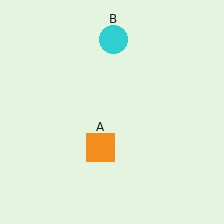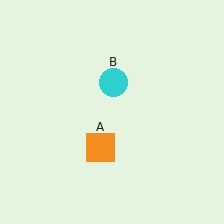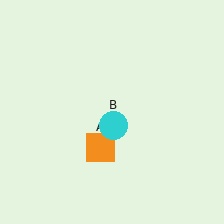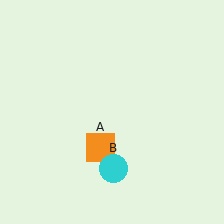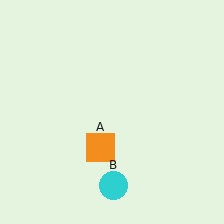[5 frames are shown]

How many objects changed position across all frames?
1 object changed position: cyan circle (object B).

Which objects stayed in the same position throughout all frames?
Orange square (object A) remained stationary.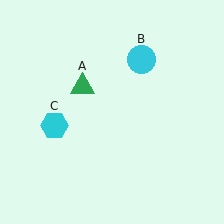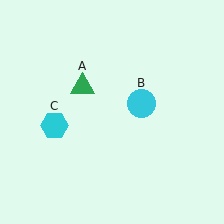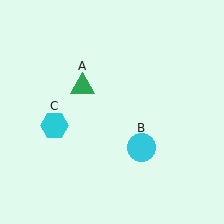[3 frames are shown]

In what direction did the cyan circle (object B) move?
The cyan circle (object B) moved down.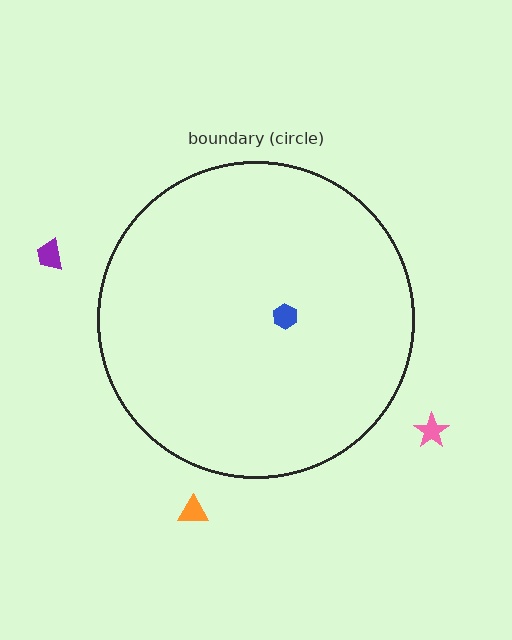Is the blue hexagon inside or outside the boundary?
Inside.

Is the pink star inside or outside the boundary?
Outside.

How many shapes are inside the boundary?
1 inside, 3 outside.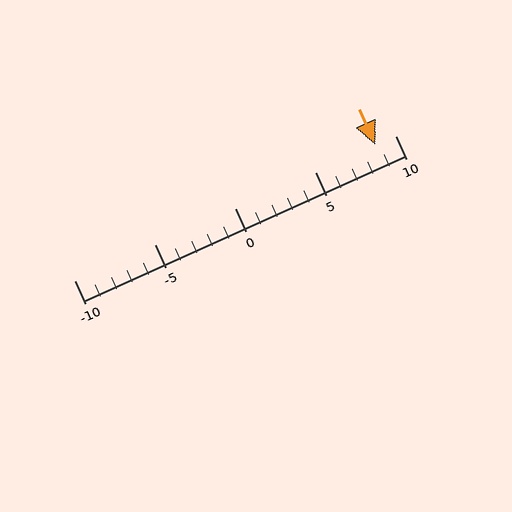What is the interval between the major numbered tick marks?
The major tick marks are spaced 5 units apart.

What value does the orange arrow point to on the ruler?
The orange arrow points to approximately 9.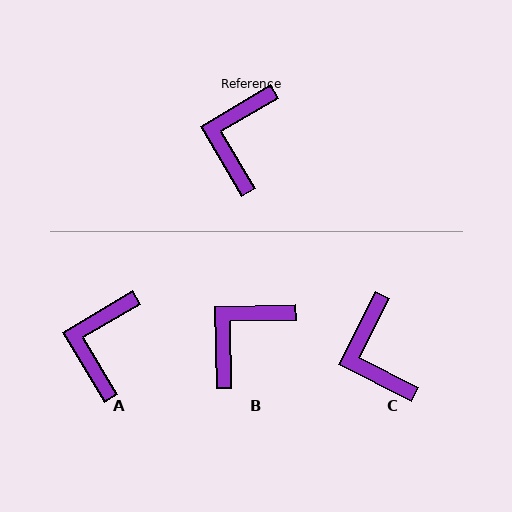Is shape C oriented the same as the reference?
No, it is off by about 33 degrees.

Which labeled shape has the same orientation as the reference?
A.